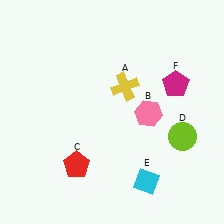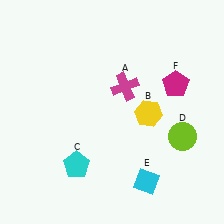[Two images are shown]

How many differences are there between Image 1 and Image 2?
There are 3 differences between the two images.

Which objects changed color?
A changed from yellow to magenta. B changed from pink to yellow. C changed from red to cyan.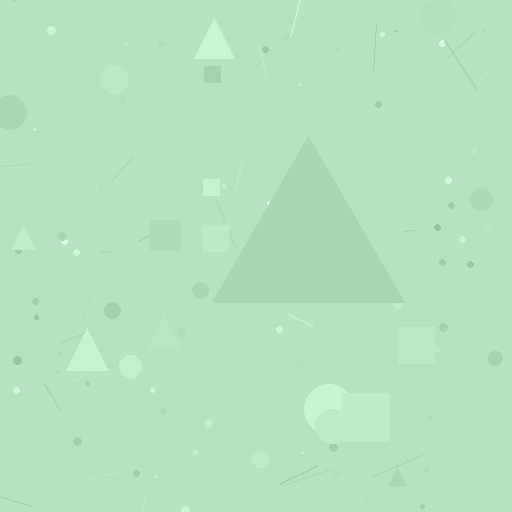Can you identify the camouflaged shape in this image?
The camouflaged shape is a triangle.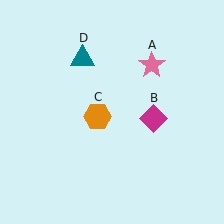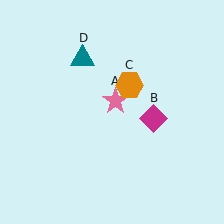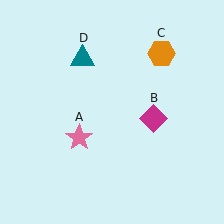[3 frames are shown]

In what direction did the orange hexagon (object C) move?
The orange hexagon (object C) moved up and to the right.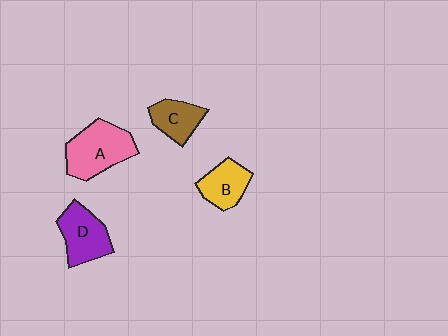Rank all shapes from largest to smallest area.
From largest to smallest: A (pink), D (purple), B (yellow), C (brown).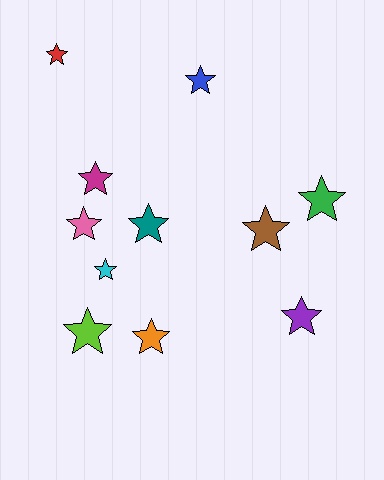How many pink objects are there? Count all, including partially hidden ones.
There is 1 pink object.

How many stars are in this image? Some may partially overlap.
There are 11 stars.